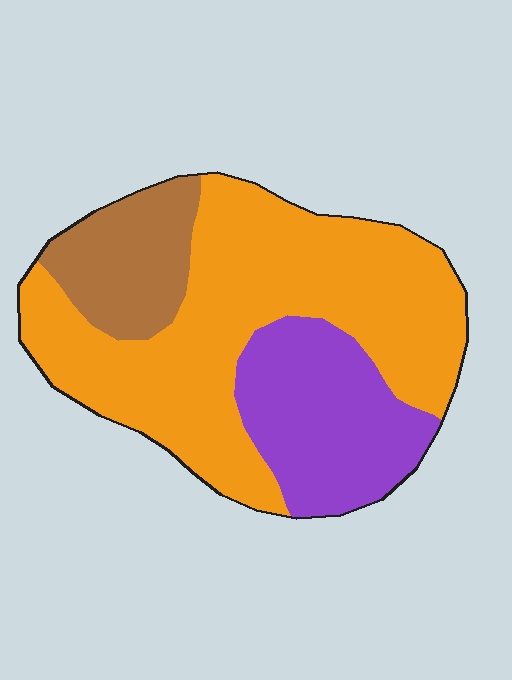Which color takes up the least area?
Brown, at roughly 15%.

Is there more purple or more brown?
Purple.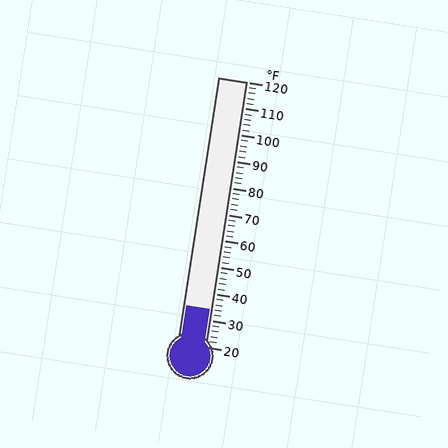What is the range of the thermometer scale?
The thermometer scale ranges from 20°F to 120°F.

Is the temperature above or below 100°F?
The temperature is below 100°F.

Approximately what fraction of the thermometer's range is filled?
The thermometer is filled to approximately 15% of its range.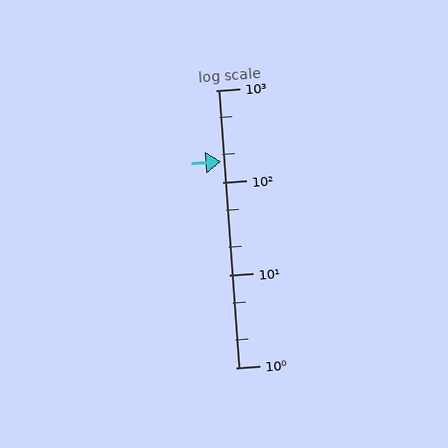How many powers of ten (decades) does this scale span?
The scale spans 3 decades, from 1 to 1000.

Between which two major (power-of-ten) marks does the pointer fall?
The pointer is between 100 and 1000.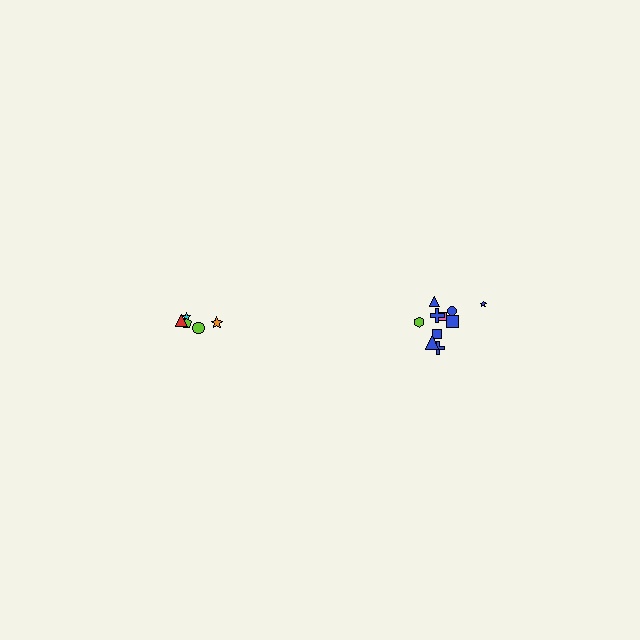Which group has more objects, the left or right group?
The right group.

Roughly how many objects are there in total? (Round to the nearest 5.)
Roughly 15 objects in total.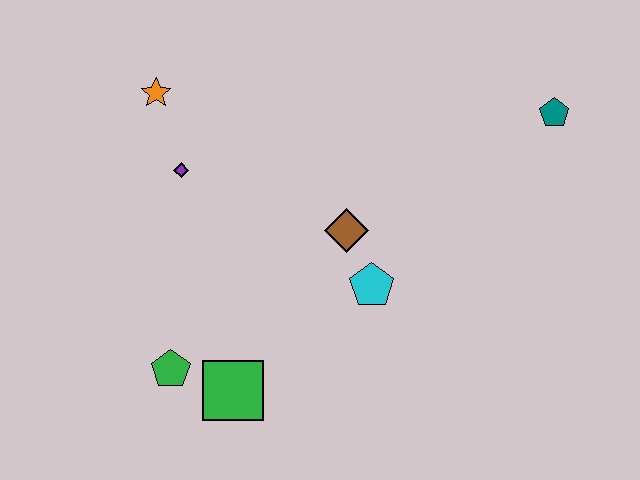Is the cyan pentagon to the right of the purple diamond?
Yes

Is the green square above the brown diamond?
No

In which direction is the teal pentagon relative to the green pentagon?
The teal pentagon is to the right of the green pentagon.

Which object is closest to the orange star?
The purple diamond is closest to the orange star.